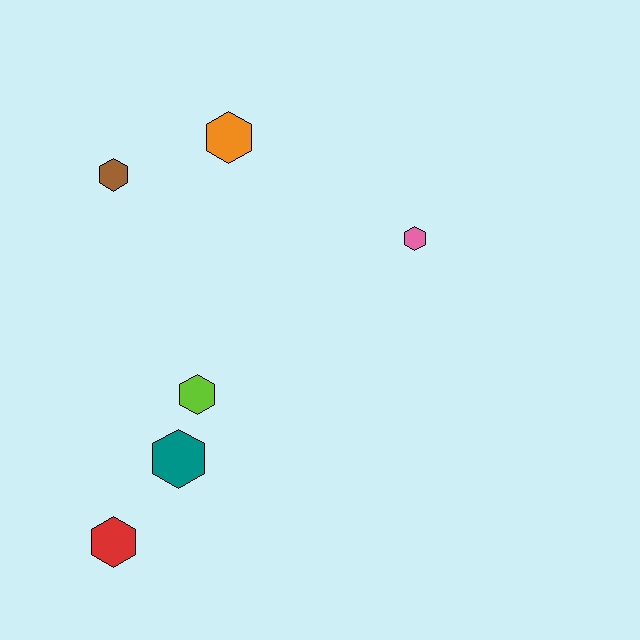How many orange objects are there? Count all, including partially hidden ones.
There is 1 orange object.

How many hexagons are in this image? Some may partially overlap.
There are 6 hexagons.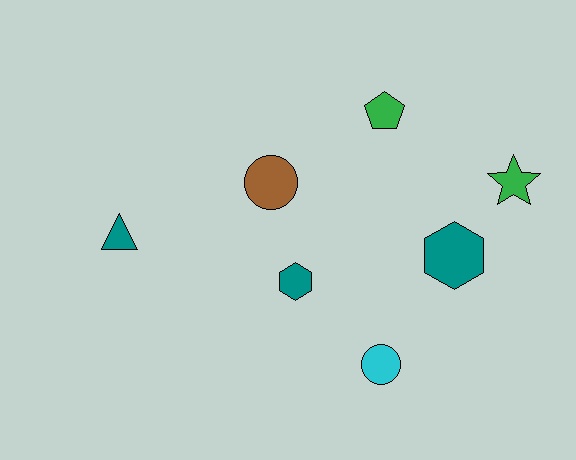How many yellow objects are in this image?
There are no yellow objects.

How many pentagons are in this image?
There is 1 pentagon.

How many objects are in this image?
There are 7 objects.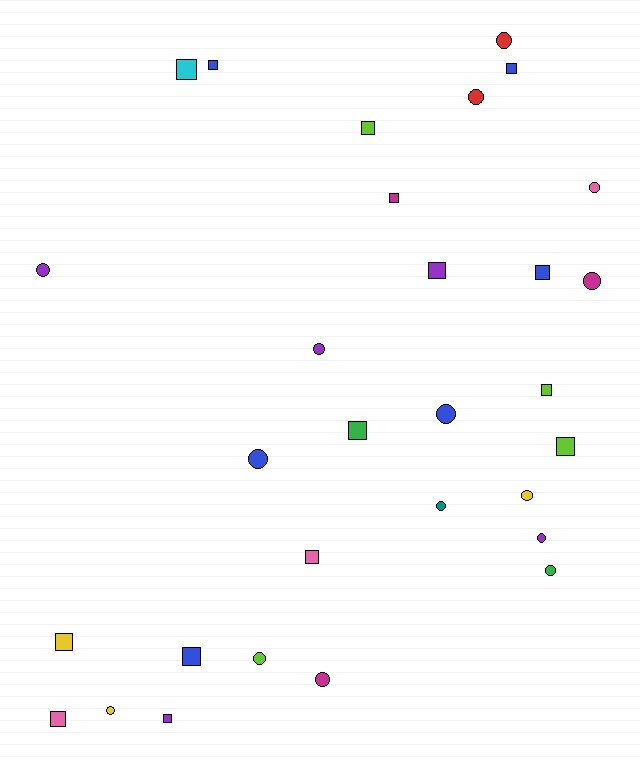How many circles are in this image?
There are 15 circles.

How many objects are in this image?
There are 30 objects.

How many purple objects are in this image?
There are 5 purple objects.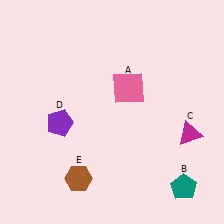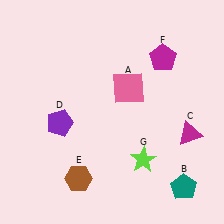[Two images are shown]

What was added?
A magenta pentagon (F), a lime star (G) were added in Image 2.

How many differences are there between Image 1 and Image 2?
There are 2 differences between the two images.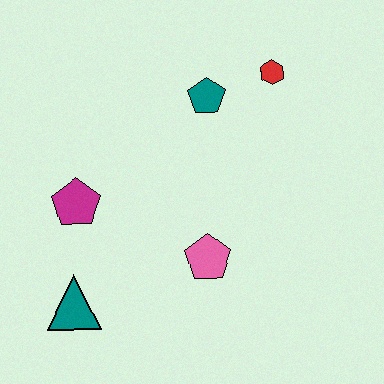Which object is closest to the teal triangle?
The magenta pentagon is closest to the teal triangle.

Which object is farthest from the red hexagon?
The teal triangle is farthest from the red hexagon.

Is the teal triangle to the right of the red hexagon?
No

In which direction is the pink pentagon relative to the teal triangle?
The pink pentagon is to the right of the teal triangle.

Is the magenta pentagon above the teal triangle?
Yes